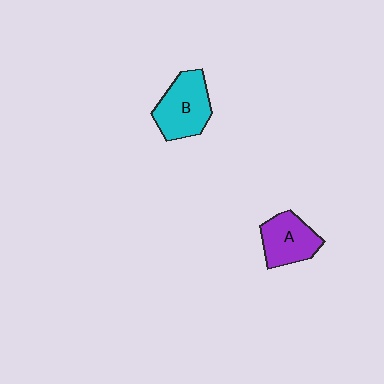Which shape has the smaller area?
Shape A (purple).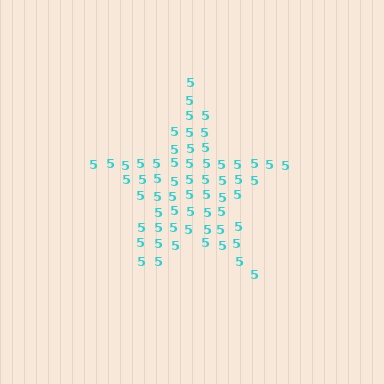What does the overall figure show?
The overall figure shows a star.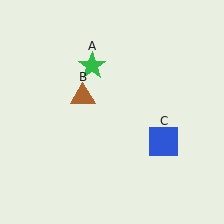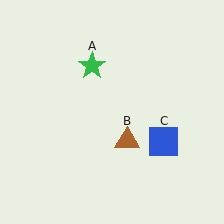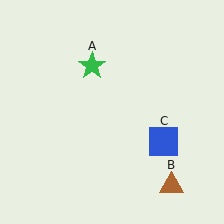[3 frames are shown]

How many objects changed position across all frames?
1 object changed position: brown triangle (object B).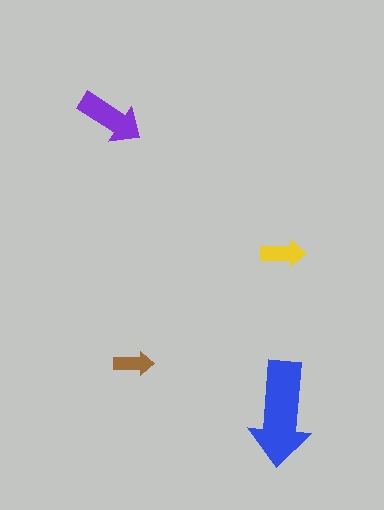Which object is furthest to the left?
The purple arrow is leftmost.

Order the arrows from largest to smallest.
the blue one, the purple one, the yellow one, the brown one.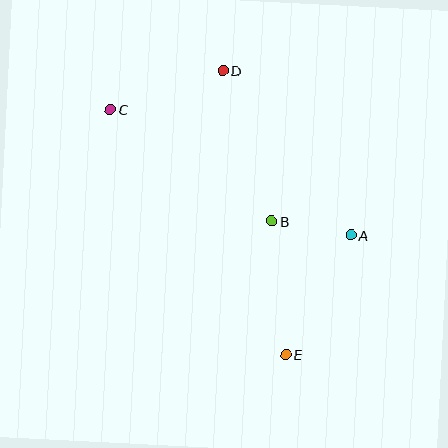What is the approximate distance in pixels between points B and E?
The distance between B and E is approximately 134 pixels.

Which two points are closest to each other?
Points A and B are closest to each other.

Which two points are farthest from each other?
Points C and E are farthest from each other.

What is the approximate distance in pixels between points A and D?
The distance between A and D is approximately 209 pixels.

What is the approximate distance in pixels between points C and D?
The distance between C and D is approximately 119 pixels.